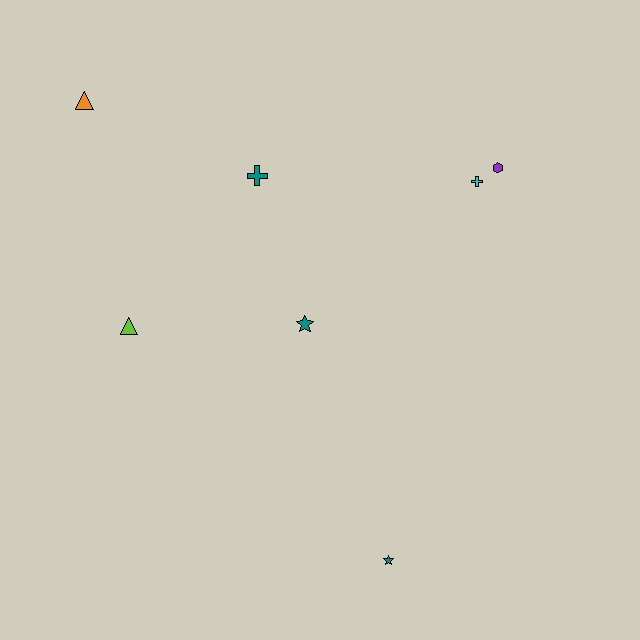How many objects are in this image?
There are 7 objects.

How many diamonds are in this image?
There are no diamonds.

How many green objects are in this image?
There are no green objects.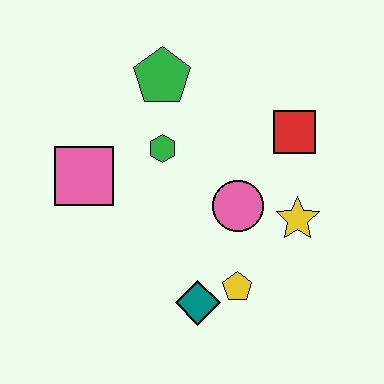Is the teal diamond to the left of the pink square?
No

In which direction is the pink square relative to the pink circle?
The pink square is to the left of the pink circle.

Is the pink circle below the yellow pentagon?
No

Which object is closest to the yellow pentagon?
The teal diamond is closest to the yellow pentagon.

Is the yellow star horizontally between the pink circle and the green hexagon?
No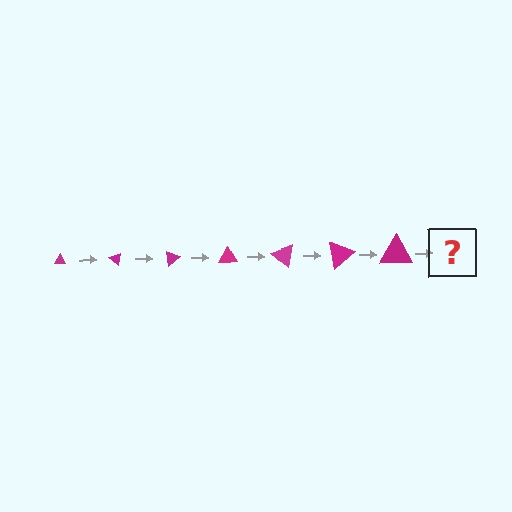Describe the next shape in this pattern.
It should be a triangle, larger than the previous one and rotated 280 degrees from the start.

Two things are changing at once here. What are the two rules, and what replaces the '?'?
The two rules are that the triangle grows larger each step and it rotates 40 degrees each step. The '?' should be a triangle, larger than the previous one and rotated 280 degrees from the start.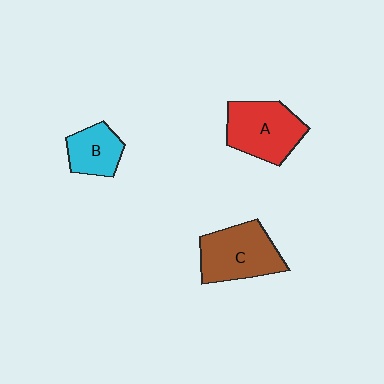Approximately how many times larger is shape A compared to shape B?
Approximately 1.6 times.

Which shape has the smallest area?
Shape B (cyan).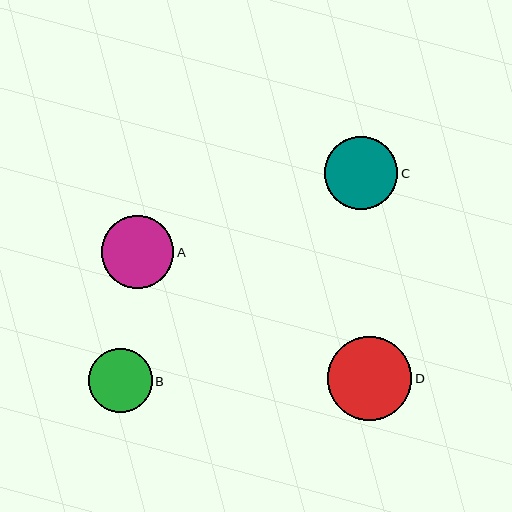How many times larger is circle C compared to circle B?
Circle C is approximately 1.1 times the size of circle B.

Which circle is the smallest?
Circle B is the smallest with a size of approximately 64 pixels.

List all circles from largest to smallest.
From largest to smallest: D, C, A, B.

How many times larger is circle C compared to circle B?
Circle C is approximately 1.1 times the size of circle B.